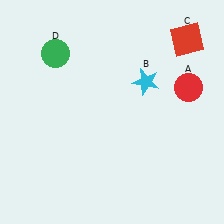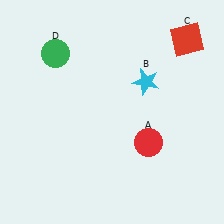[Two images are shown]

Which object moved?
The red circle (A) moved down.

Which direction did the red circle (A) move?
The red circle (A) moved down.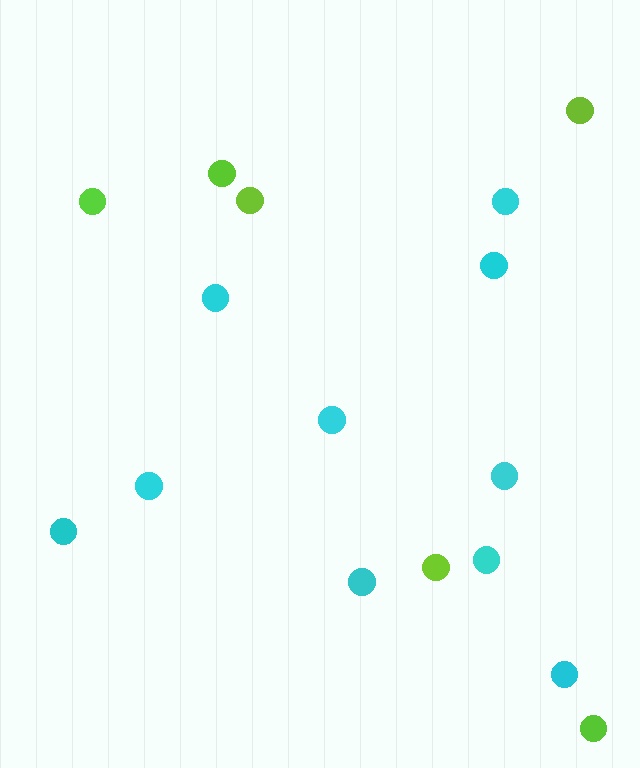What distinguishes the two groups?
There are 2 groups: one group of cyan circles (10) and one group of lime circles (6).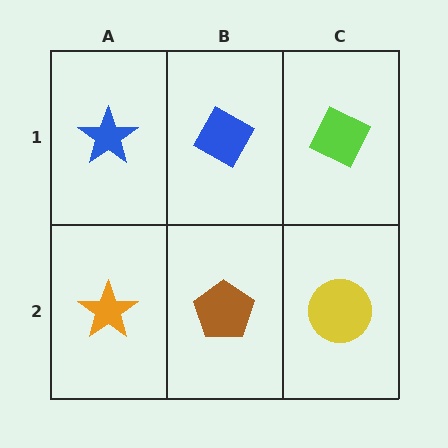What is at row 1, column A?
A blue star.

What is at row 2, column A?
An orange star.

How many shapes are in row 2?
3 shapes.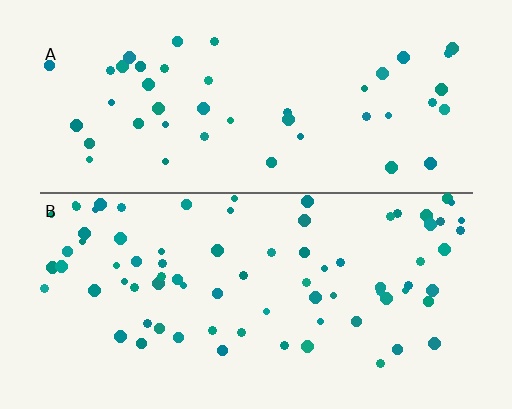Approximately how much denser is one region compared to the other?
Approximately 1.6× — region B over region A.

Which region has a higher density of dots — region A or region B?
B (the bottom).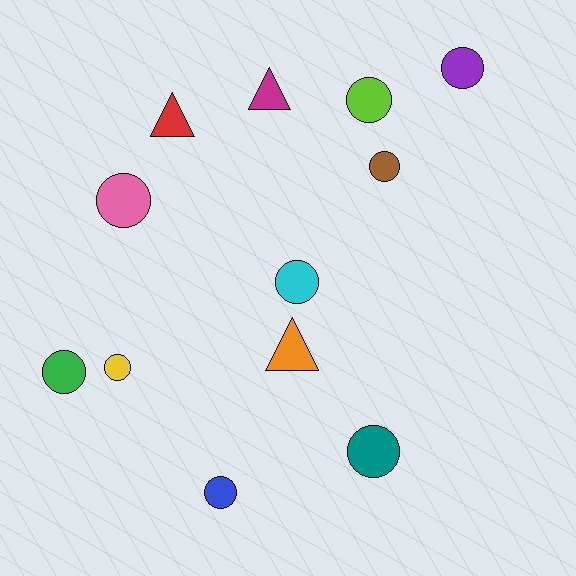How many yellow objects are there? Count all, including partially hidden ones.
There is 1 yellow object.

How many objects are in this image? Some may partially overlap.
There are 12 objects.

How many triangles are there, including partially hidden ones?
There are 3 triangles.